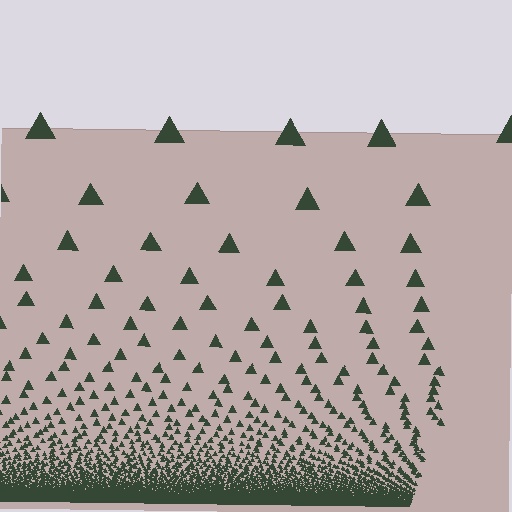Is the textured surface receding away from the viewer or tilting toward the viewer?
The surface appears to tilt toward the viewer. Texture elements get larger and sparser toward the top.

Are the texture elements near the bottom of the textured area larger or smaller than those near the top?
Smaller. The gradient is inverted — elements near the bottom are smaller and denser.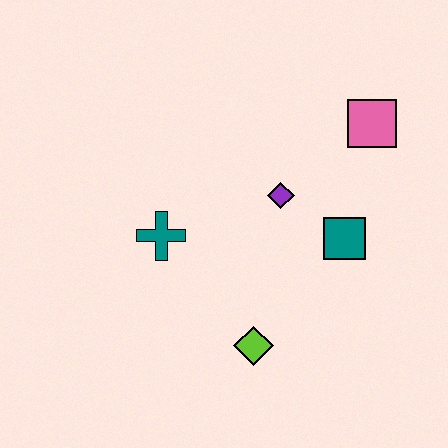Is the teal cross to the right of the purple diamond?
No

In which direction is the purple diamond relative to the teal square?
The purple diamond is to the left of the teal square.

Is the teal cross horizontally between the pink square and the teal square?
No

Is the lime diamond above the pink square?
No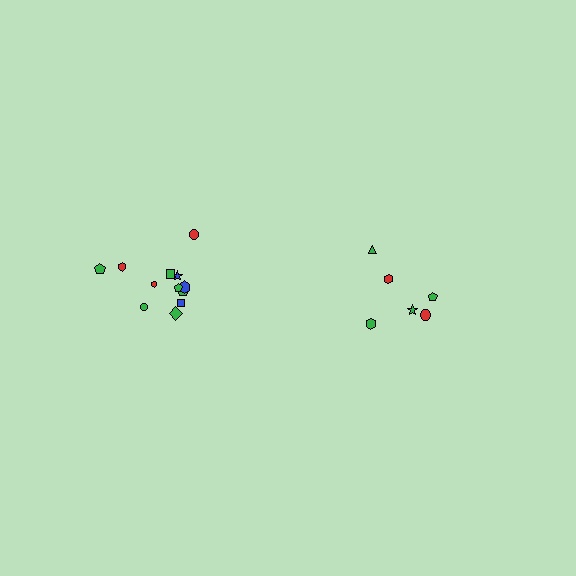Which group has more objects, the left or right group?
The left group.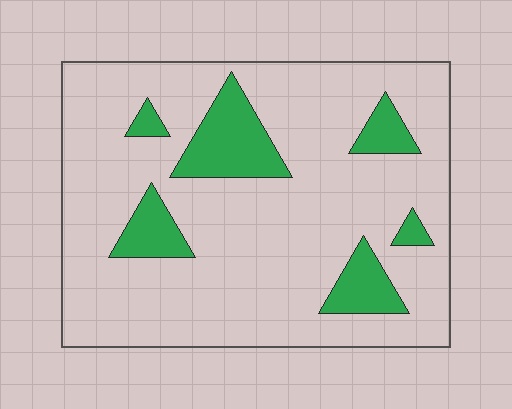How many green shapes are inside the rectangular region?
6.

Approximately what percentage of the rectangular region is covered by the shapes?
Approximately 15%.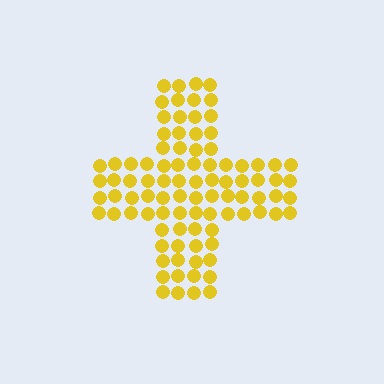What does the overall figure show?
The overall figure shows a cross.